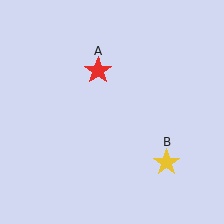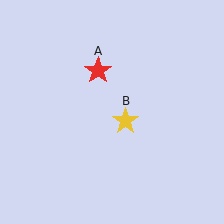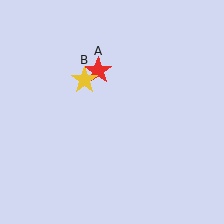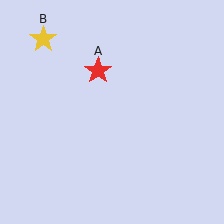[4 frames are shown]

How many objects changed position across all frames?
1 object changed position: yellow star (object B).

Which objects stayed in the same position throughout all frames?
Red star (object A) remained stationary.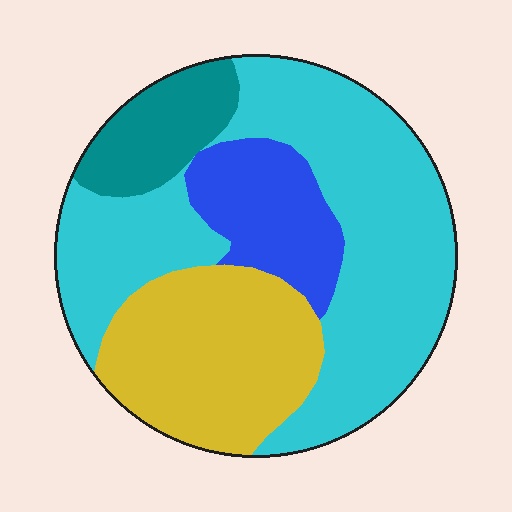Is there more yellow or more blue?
Yellow.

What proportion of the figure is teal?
Teal takes up less than a sixth of the figure.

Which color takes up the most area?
Cyan, at roughly 50%.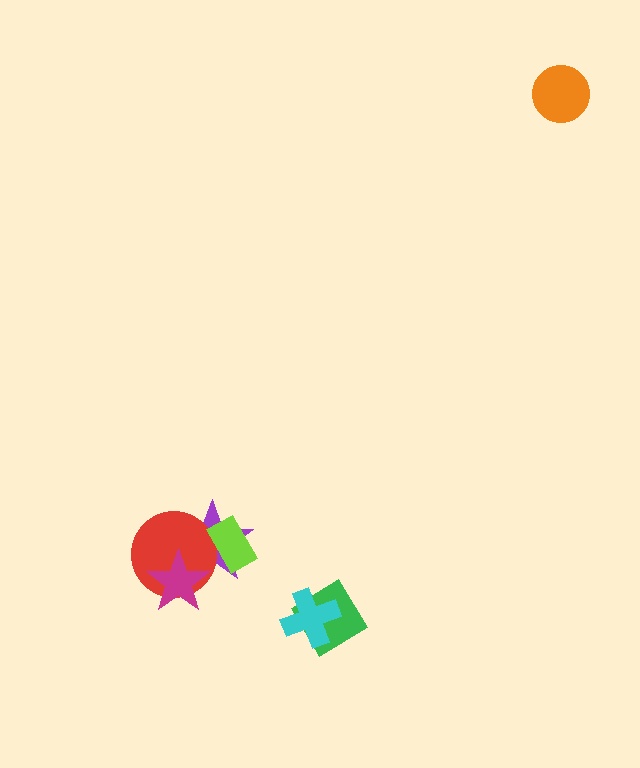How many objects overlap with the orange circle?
0 objects overlap with the orange circle.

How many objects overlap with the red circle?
3 objects overlap with the red circle.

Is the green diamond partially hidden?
Yes, it is partially covered by another shape.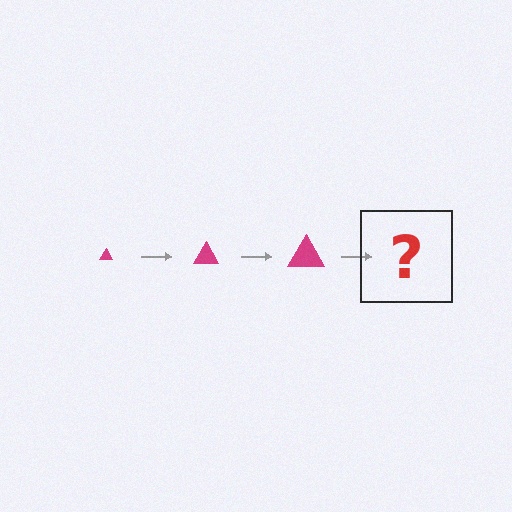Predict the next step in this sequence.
The next step is a magenta triangle, larger than the previous one.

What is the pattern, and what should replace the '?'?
The pattern is that the triangle gets progressively larger each step. The '?' should be a magenta triangle, larger than the previous one.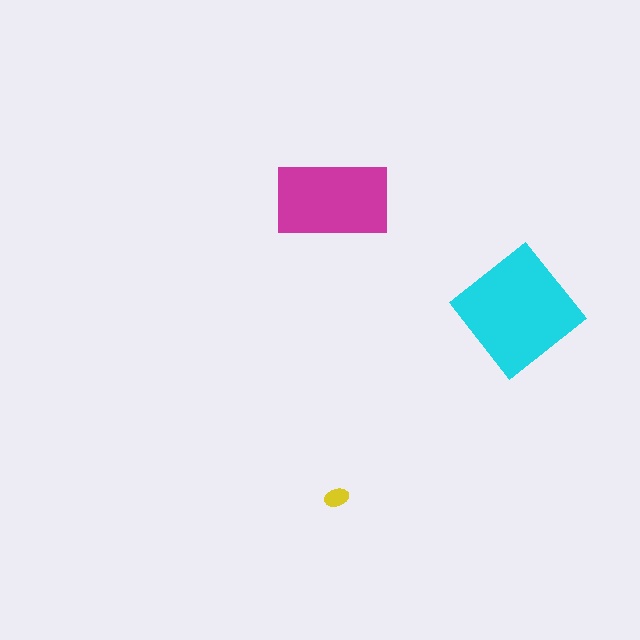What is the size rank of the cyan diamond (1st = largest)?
1st.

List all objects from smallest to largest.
The yellow ellipse, the magenta rectangle, the cyan diamond.